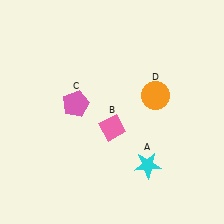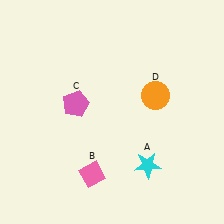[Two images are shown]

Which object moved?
The pink diamond (B) moved down.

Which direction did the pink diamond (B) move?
The pink diamond (B) moved down.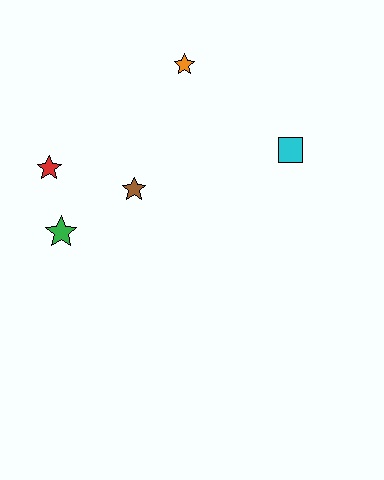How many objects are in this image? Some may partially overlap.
There are 5 objects.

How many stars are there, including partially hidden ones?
There are 4 stars.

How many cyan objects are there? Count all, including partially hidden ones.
There is 1 cyan object.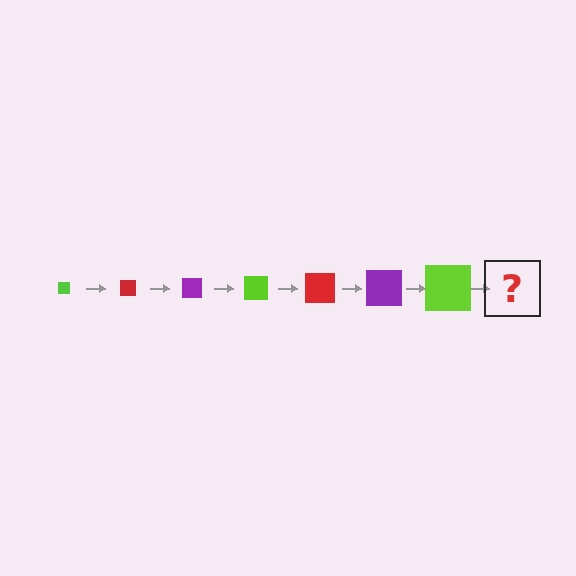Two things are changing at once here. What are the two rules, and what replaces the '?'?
The two rules are that the square grows larger each step and the color cycles through lime, red, and purple. The '?' should be a red square, larger than the previous one.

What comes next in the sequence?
The next element should be a red square, larger than the previous one.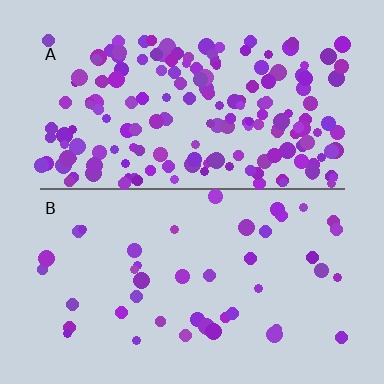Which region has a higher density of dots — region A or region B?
A (the top).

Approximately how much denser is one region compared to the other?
Approximately 4.1× — region A over region B.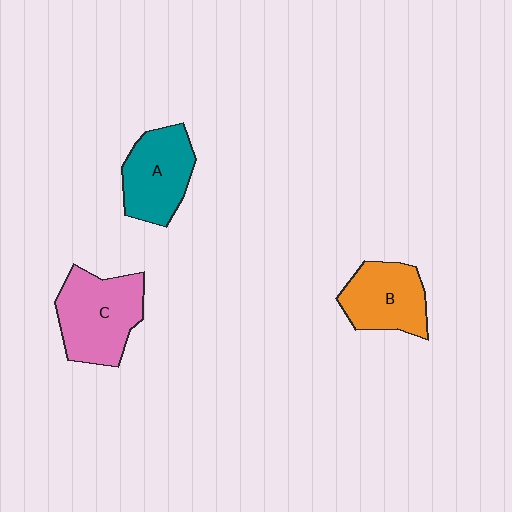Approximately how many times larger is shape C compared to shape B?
Approximately 1.3 times.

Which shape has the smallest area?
Shape B (orange).